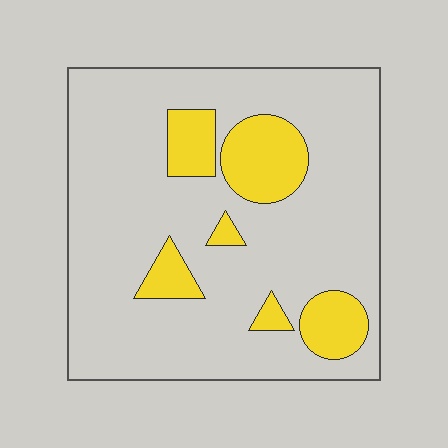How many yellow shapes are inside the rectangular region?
6.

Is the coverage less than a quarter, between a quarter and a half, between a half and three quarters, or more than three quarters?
Less than a quarter.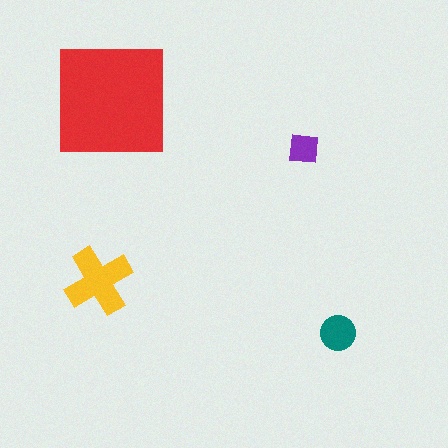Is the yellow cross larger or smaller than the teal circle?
Larger.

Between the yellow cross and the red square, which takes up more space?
The red square.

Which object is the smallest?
The purple square.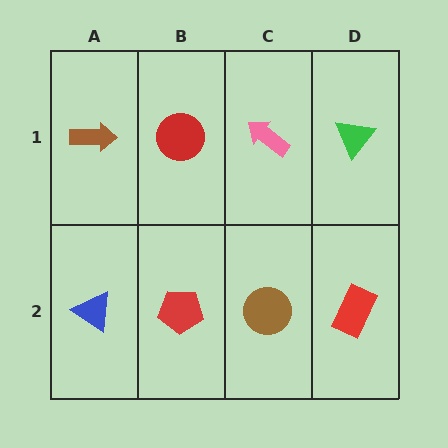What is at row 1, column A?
A brown arrow.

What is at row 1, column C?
A pink arrow.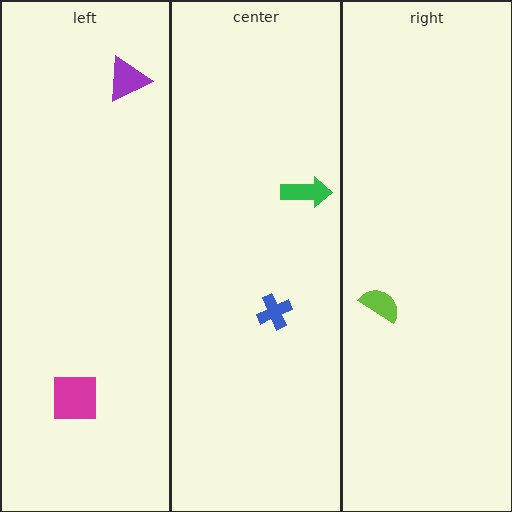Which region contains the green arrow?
The center region.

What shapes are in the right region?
The lime semicircle.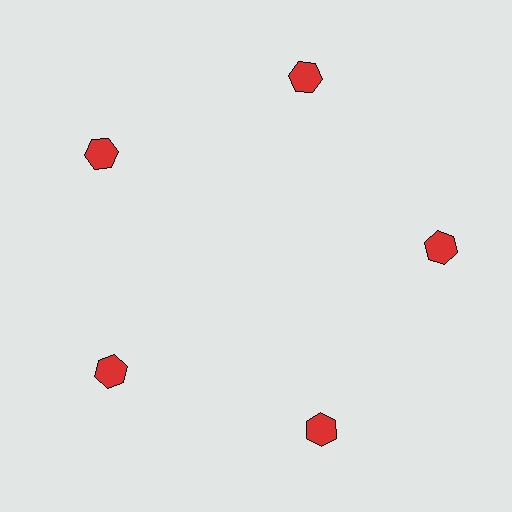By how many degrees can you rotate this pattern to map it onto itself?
The pattern maps onto itself every 72 degrees of rotation.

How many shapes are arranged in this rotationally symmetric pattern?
There are 5 shapes, arranged in 5 groups of 1.